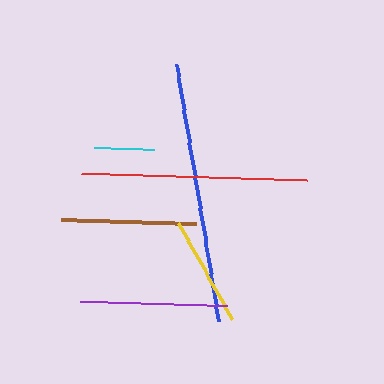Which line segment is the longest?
The blue line is the longest at approximately 260 pixels.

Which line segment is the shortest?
The cyan line is the shortest at approximately 60 pixels.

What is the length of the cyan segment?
The cyan segment is approximately 60 pixels long.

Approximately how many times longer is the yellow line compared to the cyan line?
The yellow line is approximately 1.8 times the length of the cyan line.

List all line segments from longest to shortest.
From longest to shortest: blue, red, purple, brown, yellow, cyan.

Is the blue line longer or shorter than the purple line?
The blue line is longer than the purple line.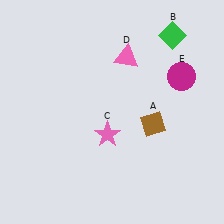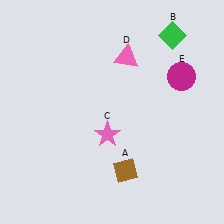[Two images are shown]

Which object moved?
The brown diamond (A) moved down.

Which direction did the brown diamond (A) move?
The brown diamond (A) moved down.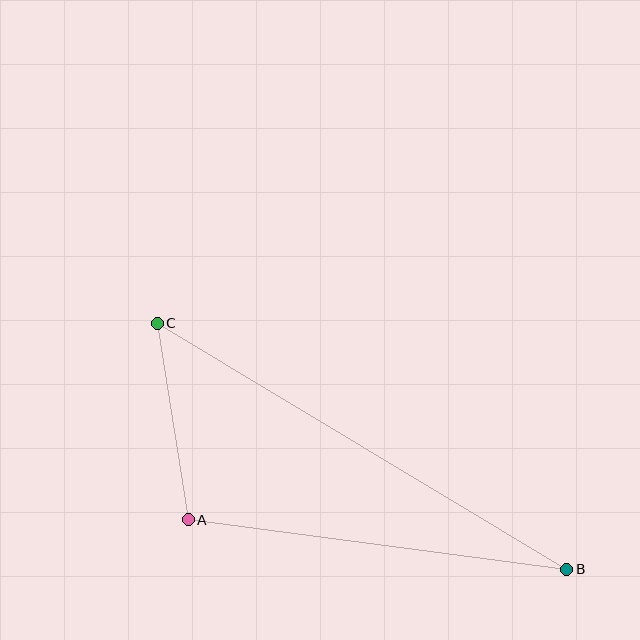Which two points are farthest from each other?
Points B and C are farthest from each other.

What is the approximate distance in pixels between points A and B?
The distance between A and B is approximately 382 pixels.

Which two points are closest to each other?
Points A and C are closest to each other.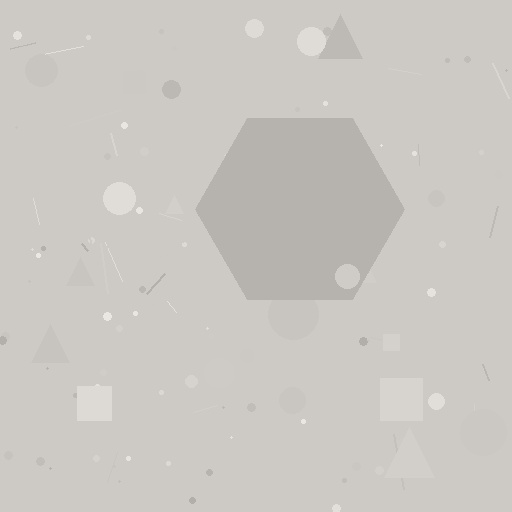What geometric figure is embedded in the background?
A hexagon is embedded in the background.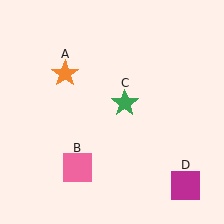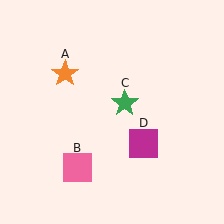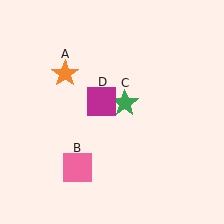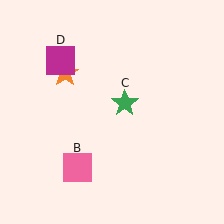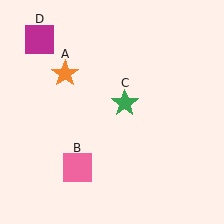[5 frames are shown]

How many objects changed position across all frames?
1 object changed position: magenta square (object D).